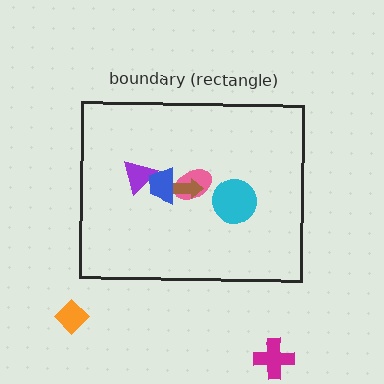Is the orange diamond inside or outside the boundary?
Outside.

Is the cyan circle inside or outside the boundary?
Inside.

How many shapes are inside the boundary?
5 inside, 2 outside.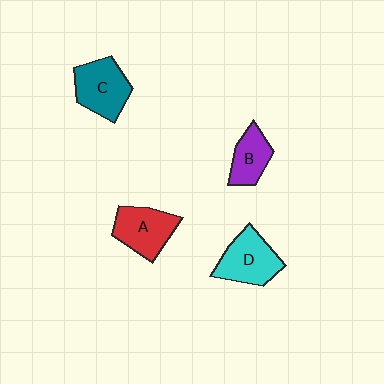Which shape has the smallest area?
Shape B (purple).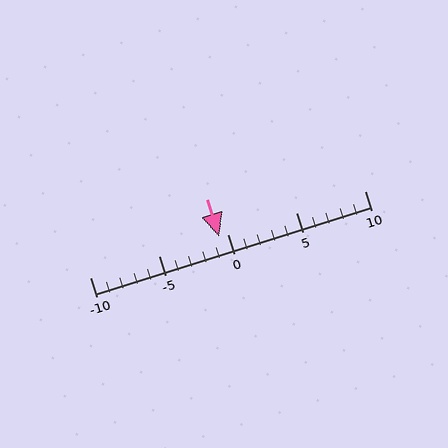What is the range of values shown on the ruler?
The ruler shows values from -10 to 10.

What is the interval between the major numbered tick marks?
The major tick marks are spaced 5 units apart.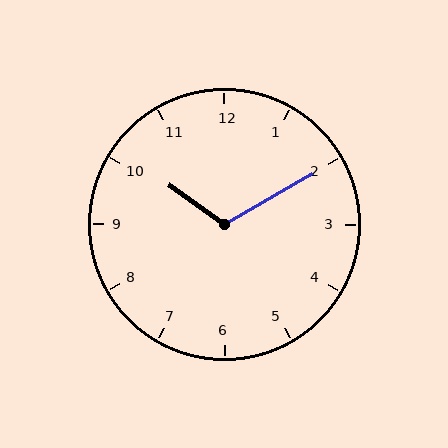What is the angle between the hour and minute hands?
Approximately 115 degrees.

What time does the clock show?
10:10.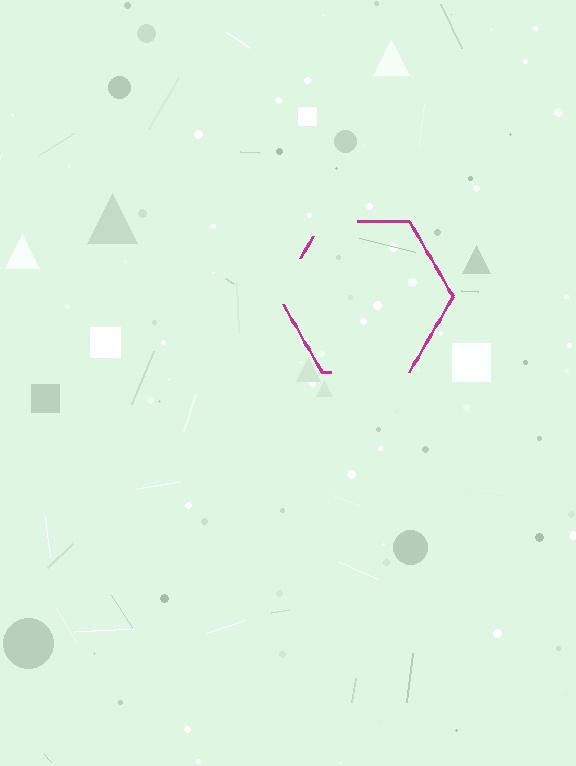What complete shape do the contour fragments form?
The contour fragments form a hexagon.